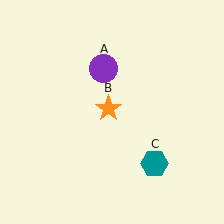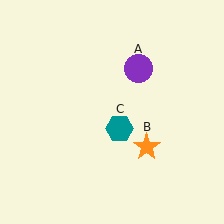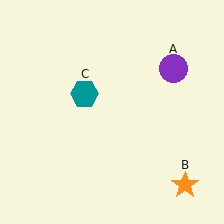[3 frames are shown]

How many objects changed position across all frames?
3 objects changed position: purple circle (object A), orange star (object B), teal hexagon (object C).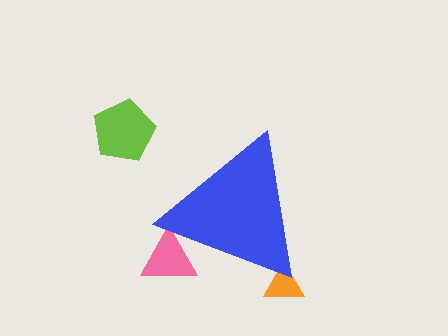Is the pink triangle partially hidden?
Yes, the pink triangle is partially hidden behind the blue triangle.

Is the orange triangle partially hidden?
Yes, the orange triangle is partially hidden behind the blue triangle.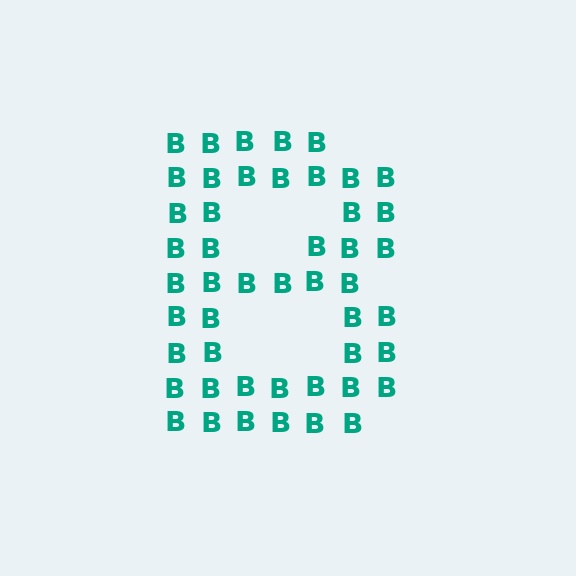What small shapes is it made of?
It is made of small letter B's.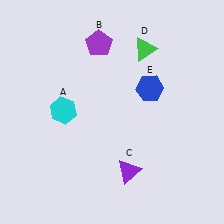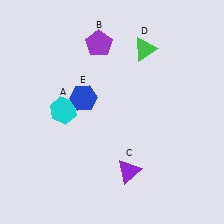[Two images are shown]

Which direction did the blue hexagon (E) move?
The blue hexagon (E) moved left.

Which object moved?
The blue hexagon (E) moved left.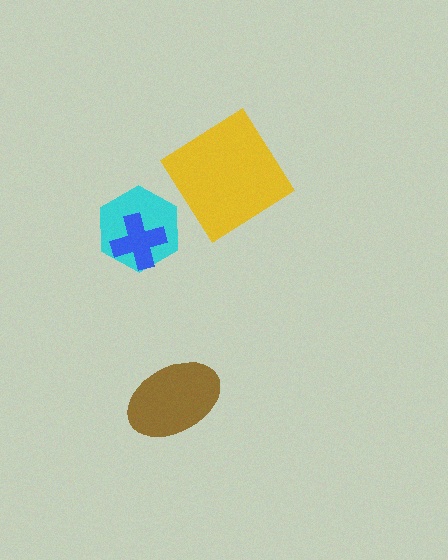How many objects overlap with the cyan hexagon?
1 object overlaps with the cyan hexagon.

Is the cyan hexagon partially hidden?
Yes, it is partially covered by another shape.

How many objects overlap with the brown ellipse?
0 objects overlap with the brown ellipse.